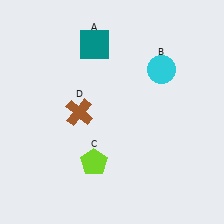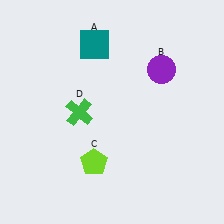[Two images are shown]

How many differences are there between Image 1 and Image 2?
There are 2 differences between the two images.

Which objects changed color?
B changed from cyan to purple. D changed from brown to green.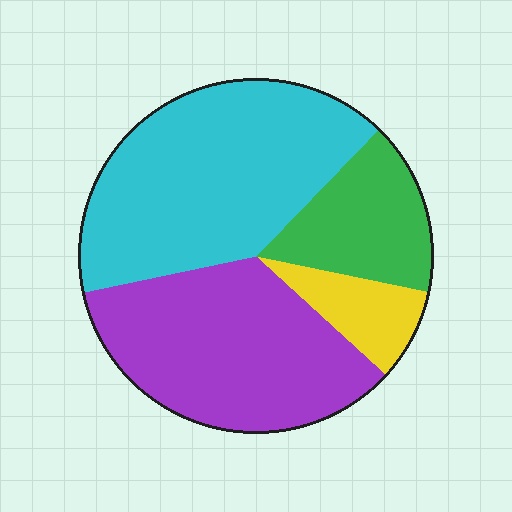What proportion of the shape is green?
Green covers about 15% of the shape.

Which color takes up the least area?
Yellow, at roughly 10%.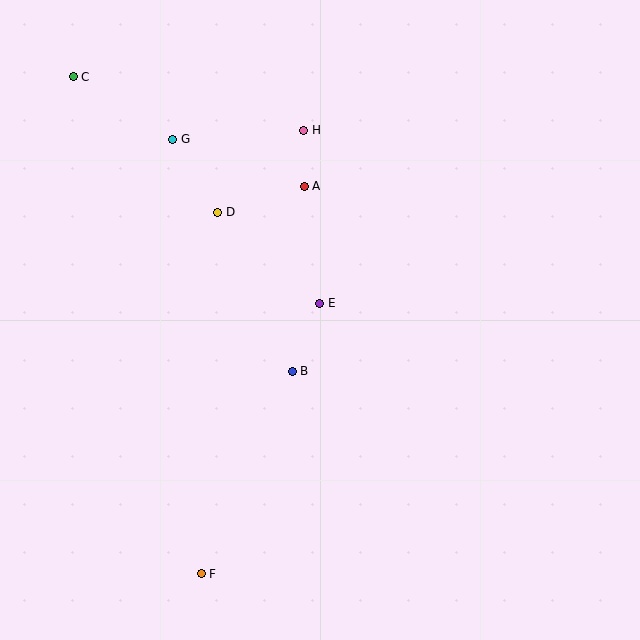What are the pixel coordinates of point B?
Point B is at (292, 371).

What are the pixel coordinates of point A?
Point A is at (304, 186).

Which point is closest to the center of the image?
Point E at (320, 303) is closest to the center.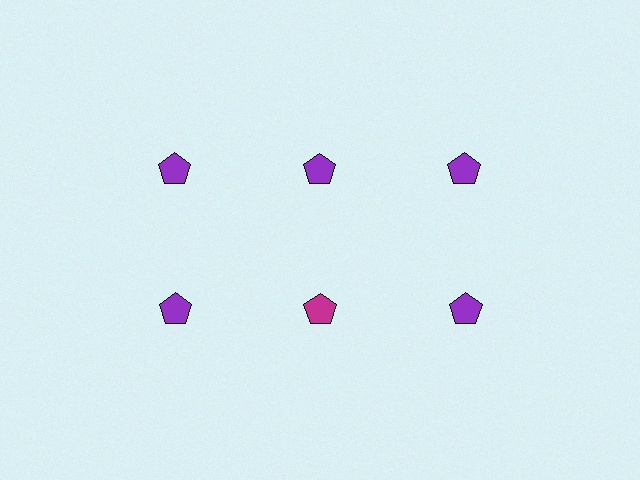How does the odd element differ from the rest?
It has a different color: magenta instead of purple.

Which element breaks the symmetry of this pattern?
The magenta pentagon in the second row, second from left column breaks the symmetry. All other shapes are purple pentagons.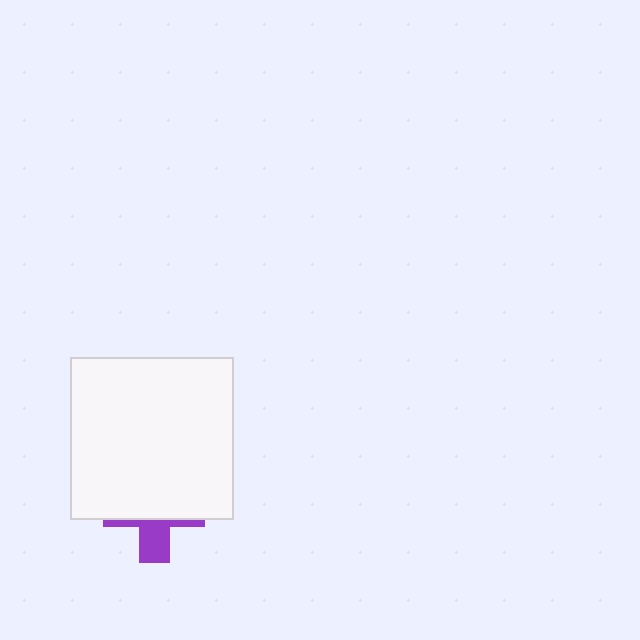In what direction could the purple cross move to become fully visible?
The purple cross could move down. That would shift it out from behind the white square entirely.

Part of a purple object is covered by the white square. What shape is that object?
It is a cross.